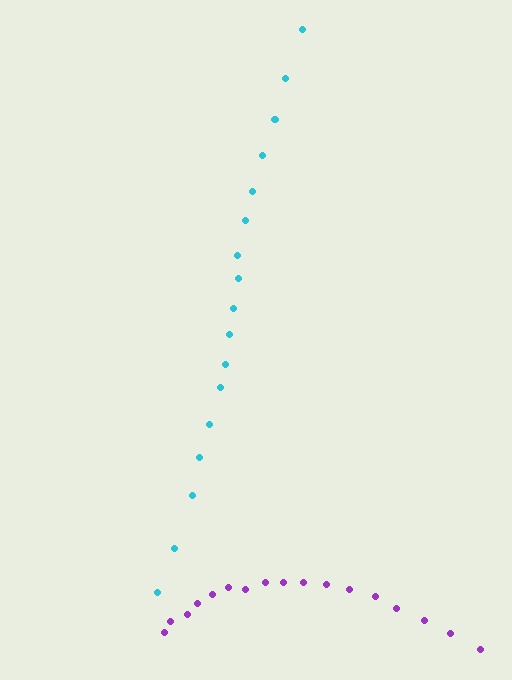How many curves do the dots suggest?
There are 2 distinct paths.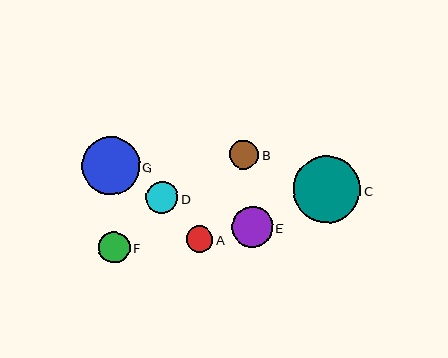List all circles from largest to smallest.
From largest to smallest: C, G, E, D, F, B, A.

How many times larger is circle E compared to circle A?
Circle E is approximately 1.6 times the size of circle A.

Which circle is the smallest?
Circle A is the smallest with a size of approximately 26 pixels.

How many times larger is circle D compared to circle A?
Circle D is approximately 1.2 times the size of circle A.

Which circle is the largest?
Circle C is the largest with a size of approximately 67 pixels.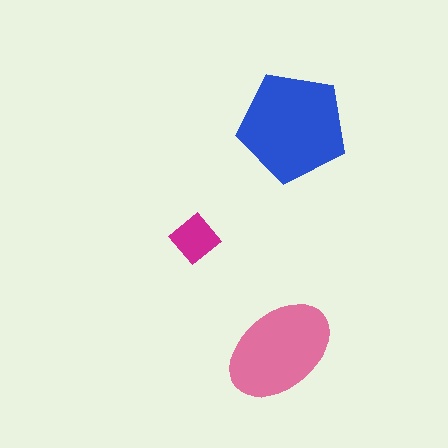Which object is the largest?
The blue pentagon.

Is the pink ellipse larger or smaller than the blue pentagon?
Smaller.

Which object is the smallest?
The magenta diamond.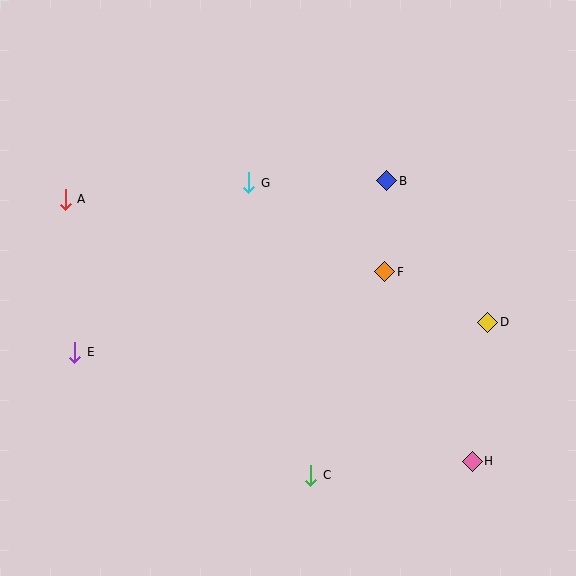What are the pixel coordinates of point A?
Point A is at (65, 199).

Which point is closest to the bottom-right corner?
Point H is closest to the bottom-right corner.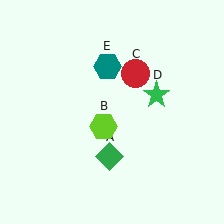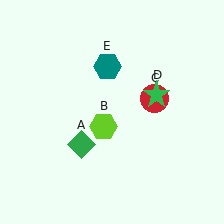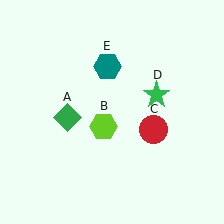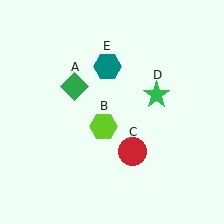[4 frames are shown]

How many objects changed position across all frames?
2 objects changed position: green diamond (object A), red circle (object C).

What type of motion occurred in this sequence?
The green diamond (object A), red circle (object C) rotated clockwise around the center of the scene.